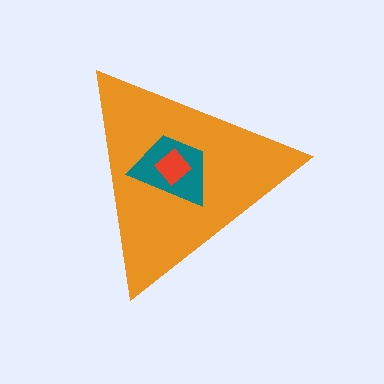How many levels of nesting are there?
3.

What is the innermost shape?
The red diamond.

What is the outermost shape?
The orange triangle.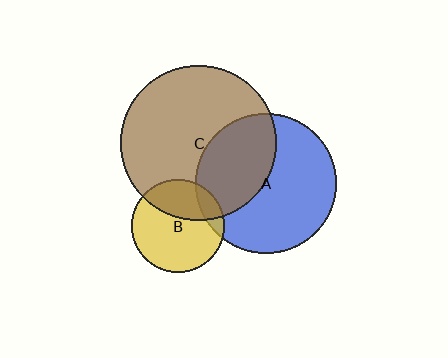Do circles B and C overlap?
Yes.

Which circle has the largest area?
Circle C (brown).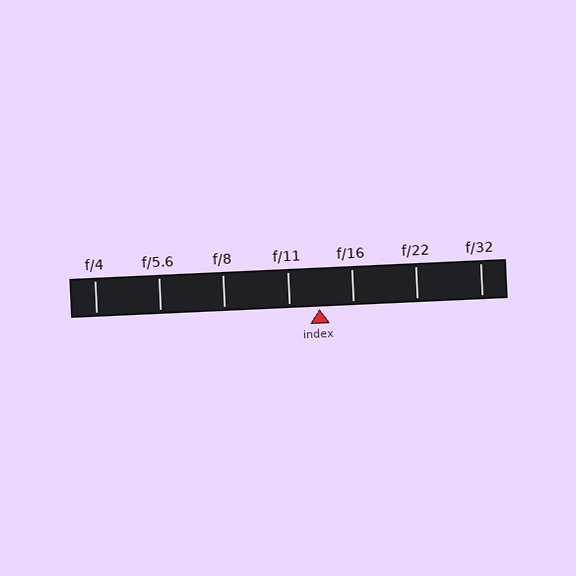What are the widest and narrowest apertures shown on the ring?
The widest aperture shown is f/4 and the narrowest is f/32.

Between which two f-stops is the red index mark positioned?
The index mark is between f/11 and f/16.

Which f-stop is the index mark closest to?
The index mark is closest to f/11.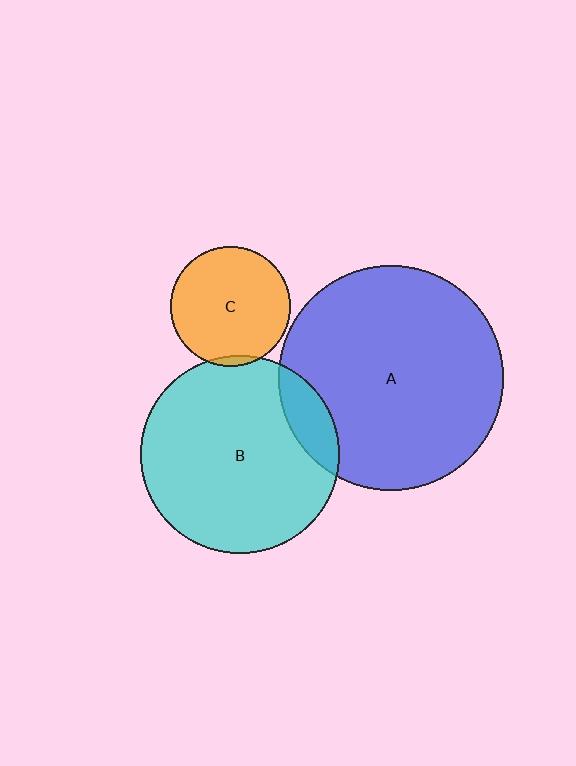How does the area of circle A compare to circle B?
Approximately 1.3 times.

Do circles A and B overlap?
Yes.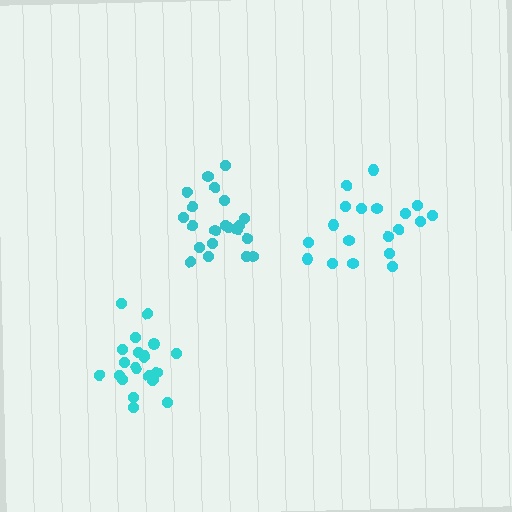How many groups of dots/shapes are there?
There are 3 groups.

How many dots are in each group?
Group 1: 21 dots, Group 2: 21 dots, Group 3: 19 dots (61 total).